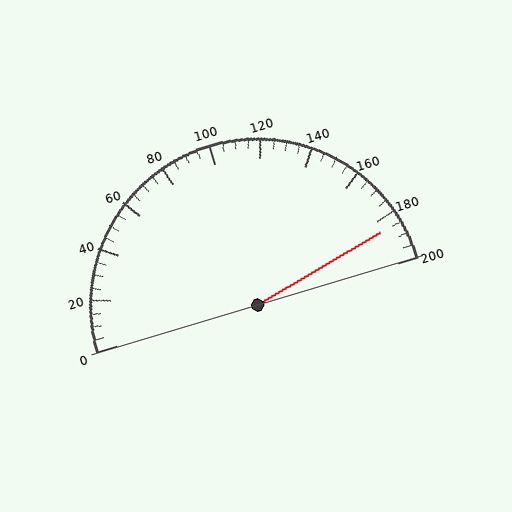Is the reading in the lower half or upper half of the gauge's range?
The reading is in the upper half of the range (0 to 200).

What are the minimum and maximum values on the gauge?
The gauge ranges from 0 to 200.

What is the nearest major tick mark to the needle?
The nearest major tick mark is 180.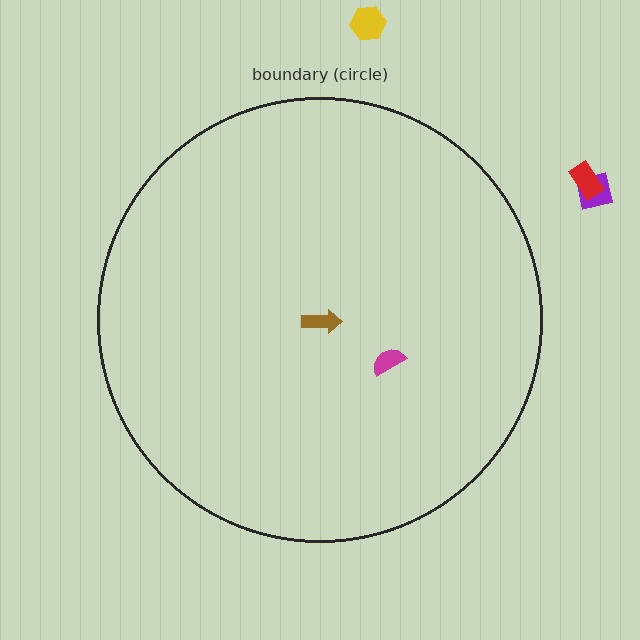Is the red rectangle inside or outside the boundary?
Outside.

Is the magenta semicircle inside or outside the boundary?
Inside.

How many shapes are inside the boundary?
2 inside, 3 outside.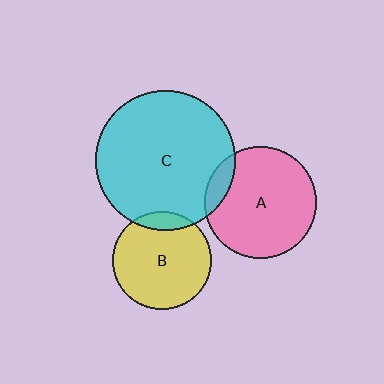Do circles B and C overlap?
Yes.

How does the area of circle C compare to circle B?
Approximately 2.0 times.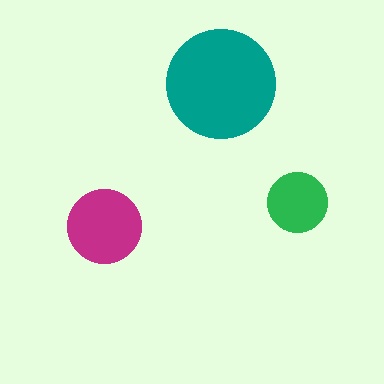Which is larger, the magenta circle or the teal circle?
The teal one.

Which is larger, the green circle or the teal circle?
The teal one.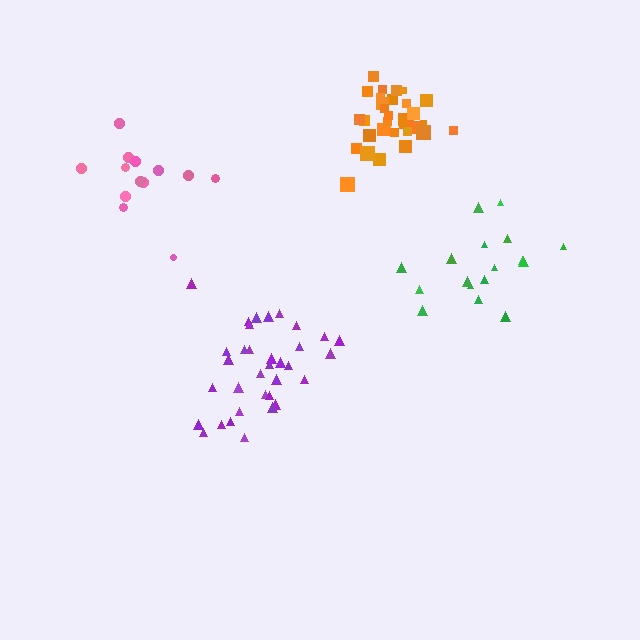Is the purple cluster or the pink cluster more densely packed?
Purple.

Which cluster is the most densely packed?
Orange.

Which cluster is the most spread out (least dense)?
Green.